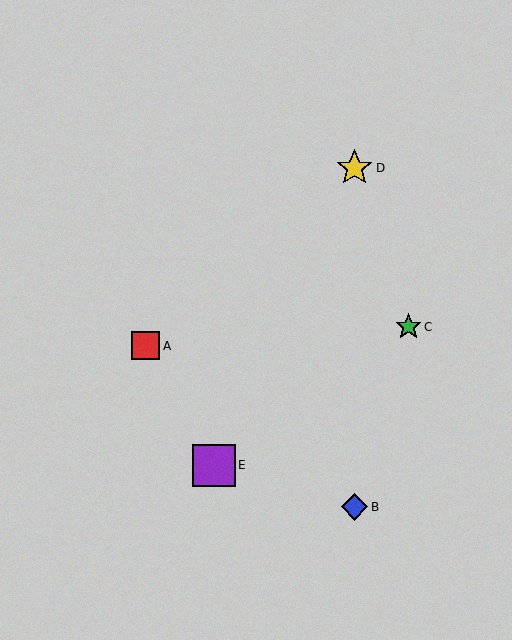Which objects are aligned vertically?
Objects B, D are aligned vertically.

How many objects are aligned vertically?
2 objects (B, D) are aligned vertically.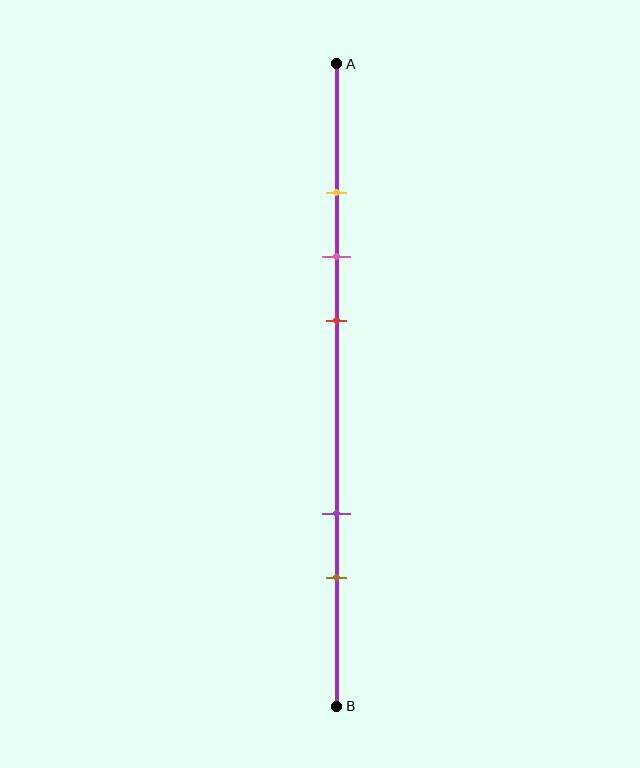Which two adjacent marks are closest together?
The yellow and pink marks are the closest adjacent pair.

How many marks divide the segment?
There are 5 marks dividing the segment.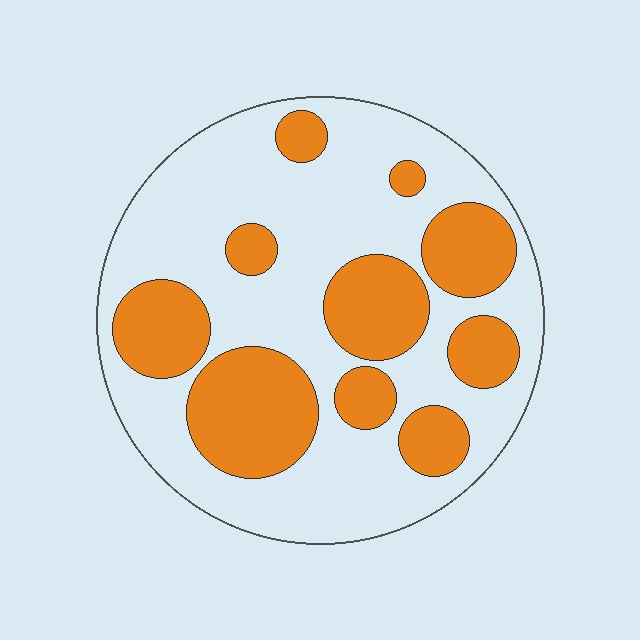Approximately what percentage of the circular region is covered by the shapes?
Approximately 35%.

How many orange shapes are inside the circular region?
10.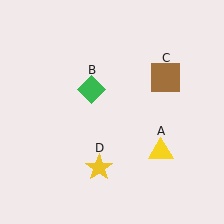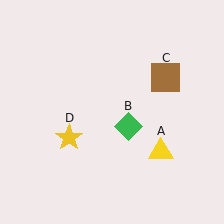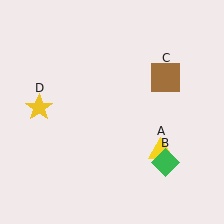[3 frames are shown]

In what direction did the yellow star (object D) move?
The yellow star (object D) moved up and to the left.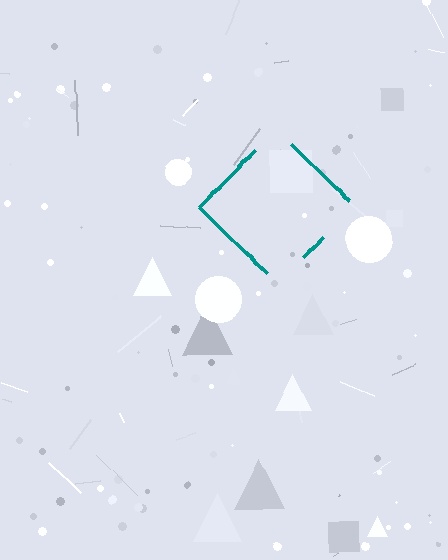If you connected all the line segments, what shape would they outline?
They would outline a diamond.